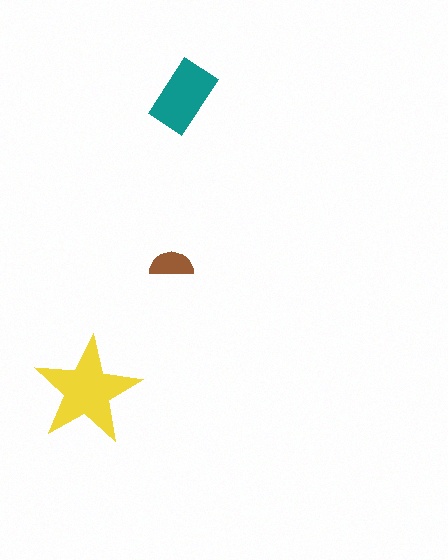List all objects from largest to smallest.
The yellow star, the teal rectangle, the brown semicircle.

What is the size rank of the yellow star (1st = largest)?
1st.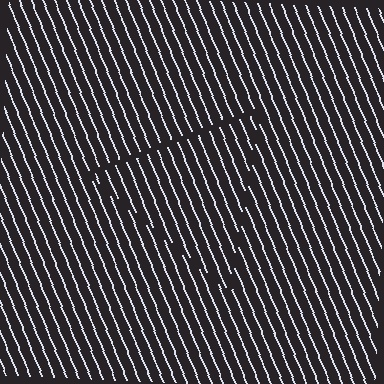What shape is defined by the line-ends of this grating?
An illusory triangle. The interior of the shape contains the same grating, shifted by half a period — the contour is defined by the phase discontinuity where line-ends from the inner and outer gratings abut.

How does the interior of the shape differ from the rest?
The interior of the shape contains the same grating, shifted by half a period — the contour is defined by the phase discontinuity where line-ends from the inner and outer gratings abut.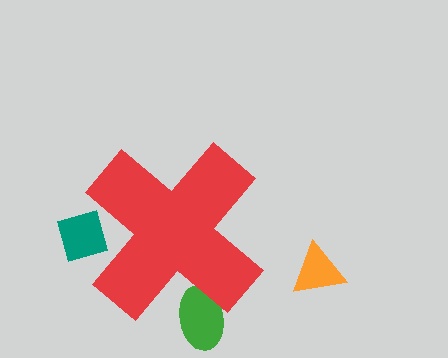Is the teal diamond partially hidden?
Yes, the teal diamond is partially hidden behind the red cross.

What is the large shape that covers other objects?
A red cross.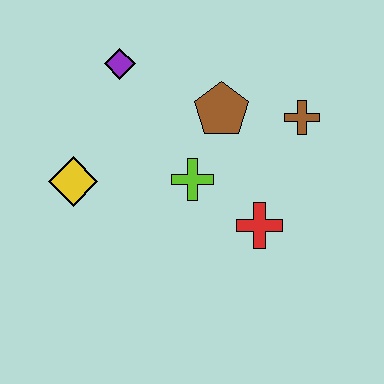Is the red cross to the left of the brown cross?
Yes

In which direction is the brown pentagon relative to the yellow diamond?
The brown pentagon is to the right of the yellow diamond.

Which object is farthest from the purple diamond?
The red cross is farthest from the purple diamond.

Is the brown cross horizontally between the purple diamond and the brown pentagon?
No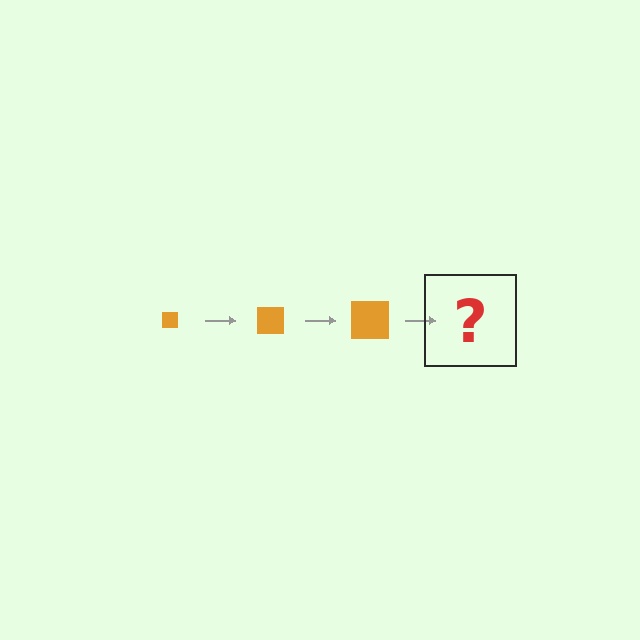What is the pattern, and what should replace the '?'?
The pattern is that the square gets progressively larger each step. The '?' should be an orange square, larger than the previous one.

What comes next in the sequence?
The next element should be an orange square, larger than the previous one.